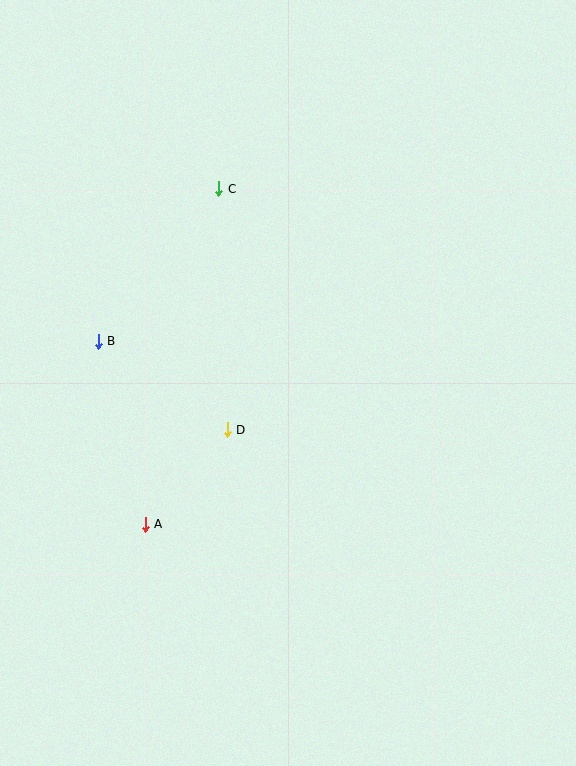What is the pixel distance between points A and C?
The distance between A and C is 343 pixels.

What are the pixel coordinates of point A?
Point A is at (145, 524).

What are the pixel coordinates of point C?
Point C is at (219, 189).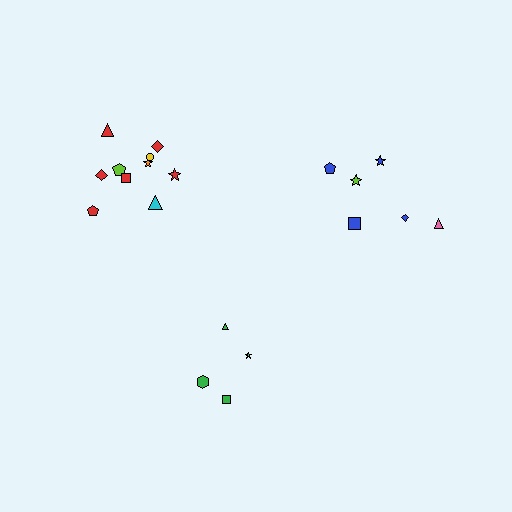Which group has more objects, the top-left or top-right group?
The top-left group.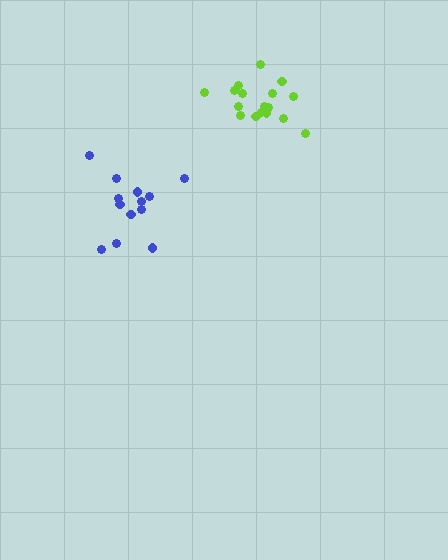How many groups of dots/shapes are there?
There are 2 groups.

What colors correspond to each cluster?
The clusters are colored: lime, blue.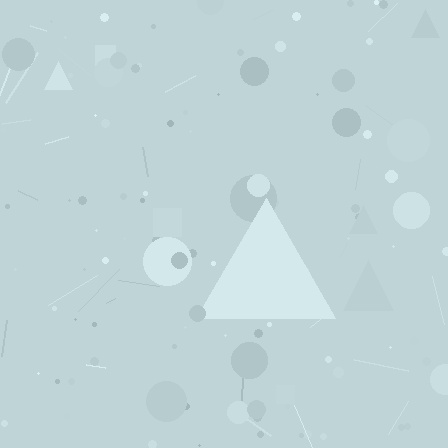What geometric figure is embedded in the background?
A triangle is embedded in the background.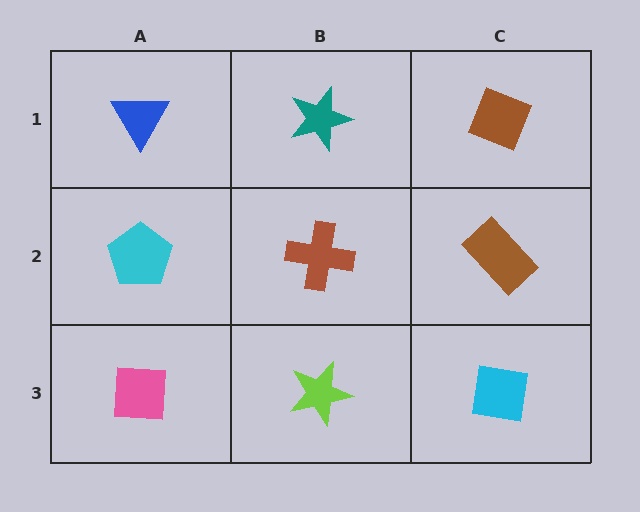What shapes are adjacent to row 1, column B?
A brown cross (row 2, column B), a blue triangle (row 1, column A), a brown diamond (row 1, column C).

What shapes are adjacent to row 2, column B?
A teal star (row 1, column B), a lime star (row 3, column B), a cyan pentagon (row 2, column A), a brown rectangle (row 2, column C).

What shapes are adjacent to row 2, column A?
A blue triangle (row 1, column A), a pink square (row 3, column A), a brown cross (row 2, column B).